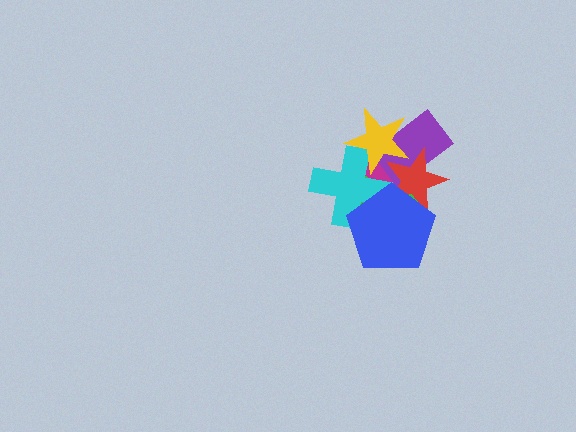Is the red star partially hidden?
Yes, it is partially covered by another shape.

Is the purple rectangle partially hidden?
Yes, it is partially covered by another shape.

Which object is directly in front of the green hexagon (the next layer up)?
The magenta rectangle is directly in front of the green hexagon.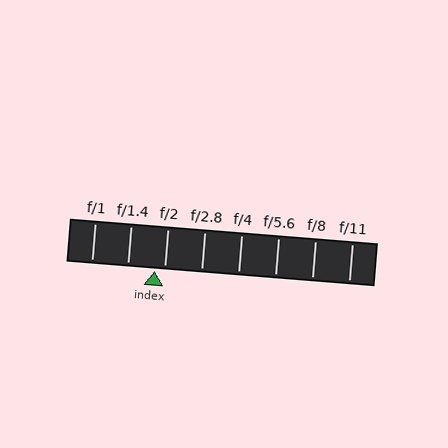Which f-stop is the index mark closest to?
The index mark is closest to f/2.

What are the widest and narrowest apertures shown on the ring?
The widest aperture shown is f/1 and the narrowest is f/11.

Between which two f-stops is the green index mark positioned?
The index mark is between f/1.4 and f/2.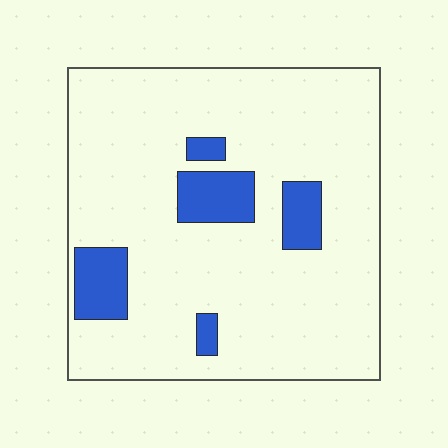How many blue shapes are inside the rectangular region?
5.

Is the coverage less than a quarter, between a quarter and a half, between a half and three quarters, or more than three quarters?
Less than a quarter.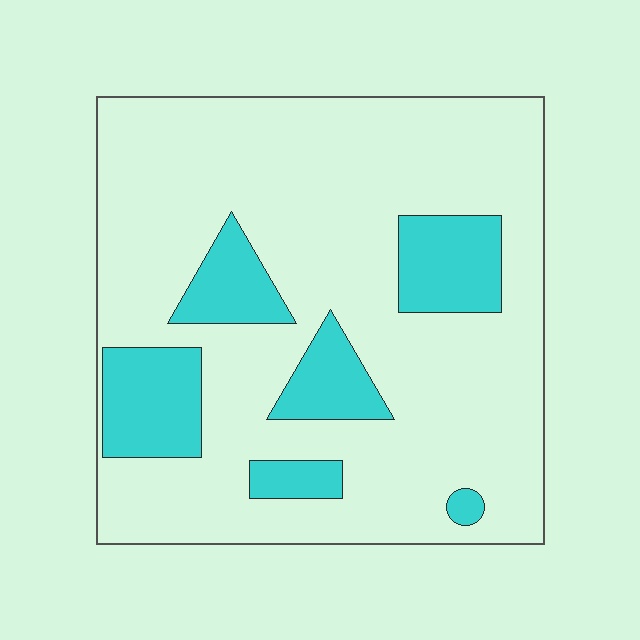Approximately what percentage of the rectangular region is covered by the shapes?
Approximately 20%.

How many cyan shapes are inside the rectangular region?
6.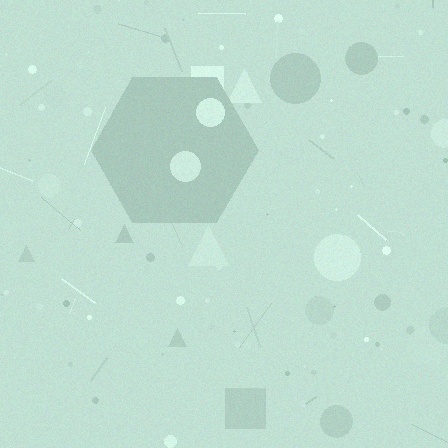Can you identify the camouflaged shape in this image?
The camouflaged shape is a hexagon.